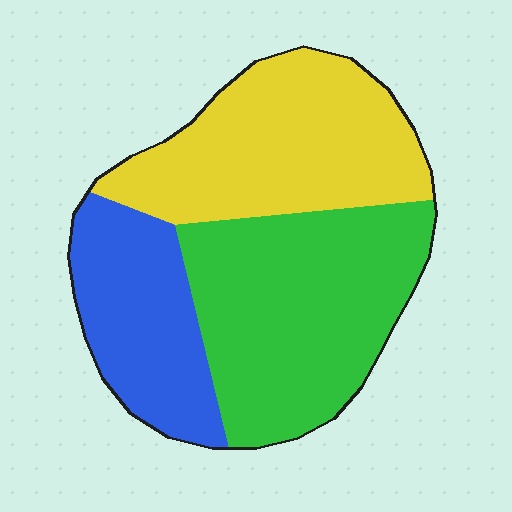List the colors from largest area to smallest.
From largest to smallest: green, yellow, blue.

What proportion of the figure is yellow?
Yellow covers around 35% of the figure.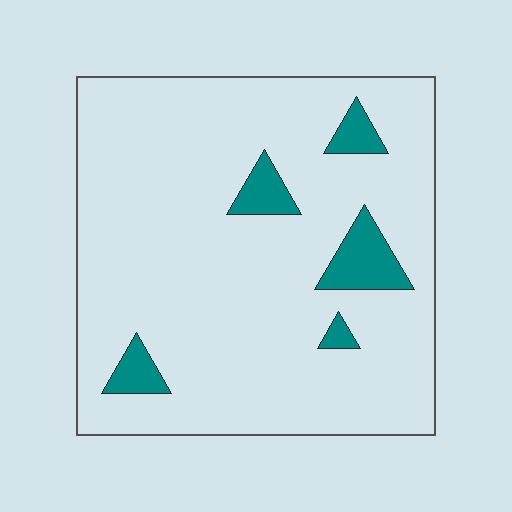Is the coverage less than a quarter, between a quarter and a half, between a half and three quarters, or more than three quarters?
Less than a quarter.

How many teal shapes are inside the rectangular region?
5.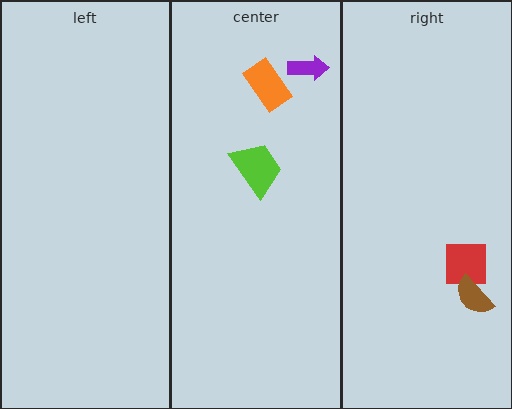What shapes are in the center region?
The purple arrow, the lime trapezoid, the orange rectangle.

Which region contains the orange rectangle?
The center region.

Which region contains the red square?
The right region.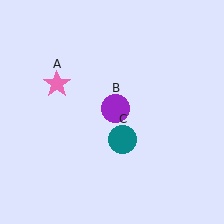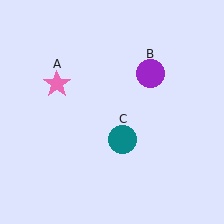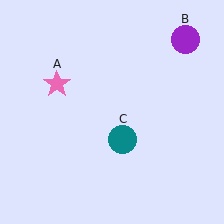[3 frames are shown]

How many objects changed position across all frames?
1 object changed position: purple circle (object B).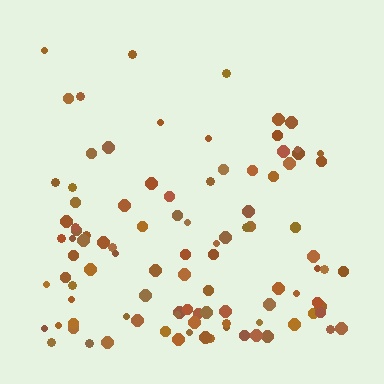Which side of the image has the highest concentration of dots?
The bottom.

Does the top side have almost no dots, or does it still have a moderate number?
Still a moderate number, just noticeably fewer than the bottom.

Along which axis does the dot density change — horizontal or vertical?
Vertical.